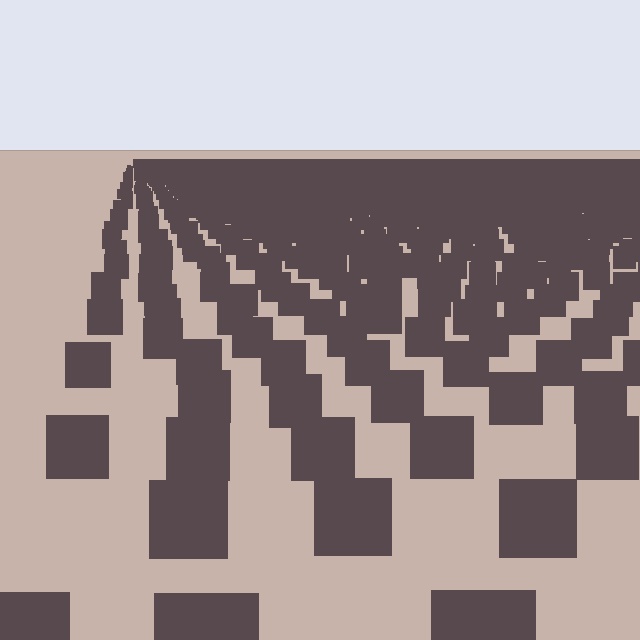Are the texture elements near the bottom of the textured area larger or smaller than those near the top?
Larger. Near the bottom, elements are closer to the viewer and appear at a bigger on-screen size.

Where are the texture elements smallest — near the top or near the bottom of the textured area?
Near the top.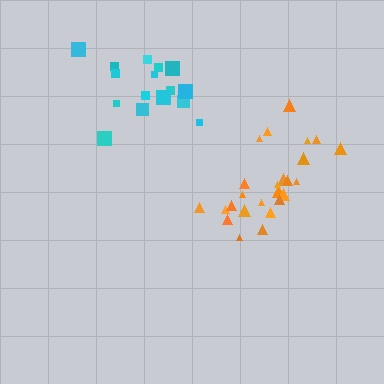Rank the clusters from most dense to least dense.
cyan, orange.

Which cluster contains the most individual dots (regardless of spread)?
Orange (25).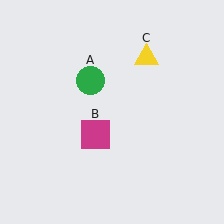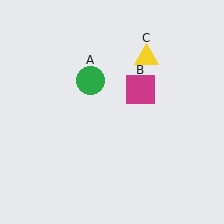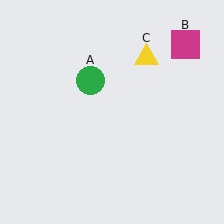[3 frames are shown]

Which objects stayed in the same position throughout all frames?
Green circle (object A) and yellow triangle (object C) remained stationary.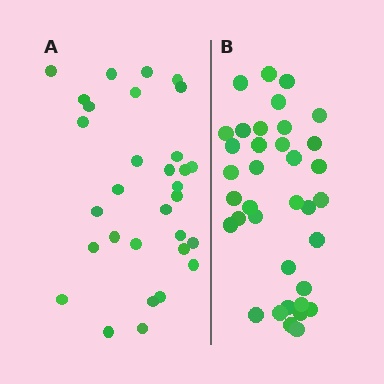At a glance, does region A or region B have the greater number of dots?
Region B (the right region) has more dots.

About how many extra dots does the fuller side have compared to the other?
Region B has about 5 more dots than region A.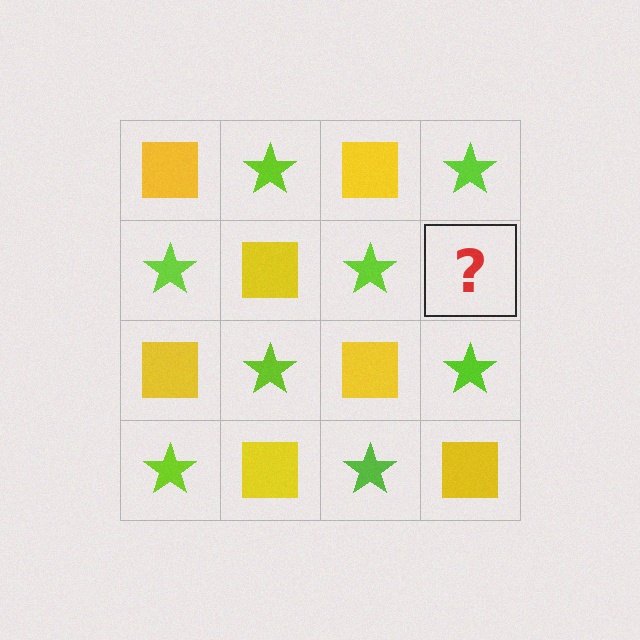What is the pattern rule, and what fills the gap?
The rule is that it alternates yellow square and lime star in a checkerboard pattern. The gap should be filled with a yellow square.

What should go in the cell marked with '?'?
The missing cell should contain a yellow square.